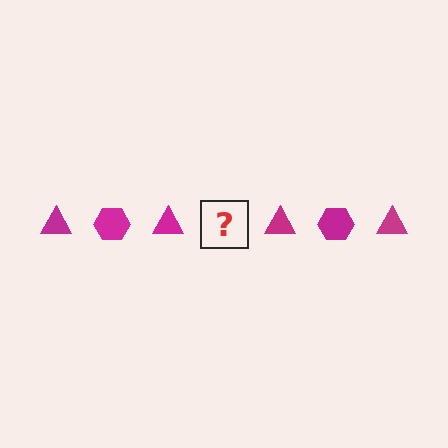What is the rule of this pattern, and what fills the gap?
The rule is that the pattern cycles through triangle, hexagon shapes in magenta. The gap should be filled with a magenta hexagon.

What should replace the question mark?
The question mark should be replaced with a magenta hexagon.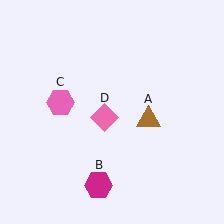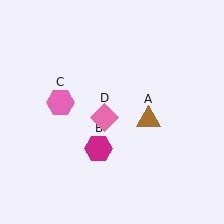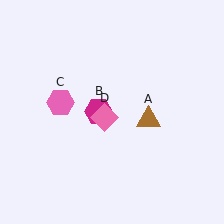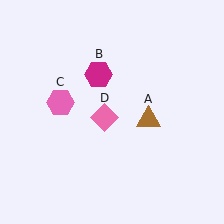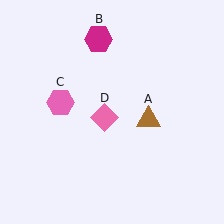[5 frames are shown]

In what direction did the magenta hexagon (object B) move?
The magenta hexagon (object B) moved up.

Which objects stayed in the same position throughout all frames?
Brown triangle (object A) and pink hexagon (object C) and pink diamond (object D) remained stationary.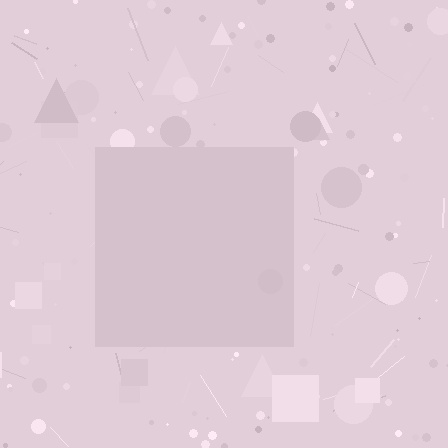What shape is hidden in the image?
A square is hidden in the image.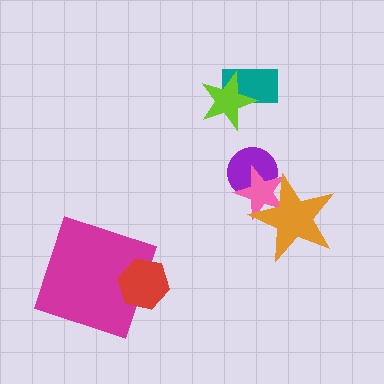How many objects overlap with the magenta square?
1 object overlaps with the magenta square.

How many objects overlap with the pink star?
2 objects overlap with the pink star.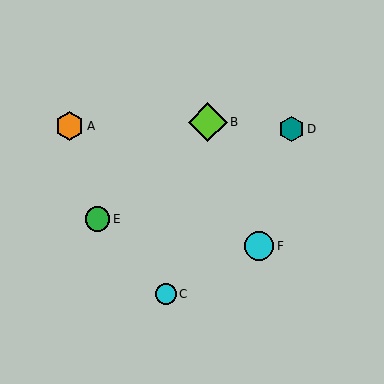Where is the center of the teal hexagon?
The center of the teal hexagon is at (291, 129).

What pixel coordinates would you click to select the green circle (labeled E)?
Click at (98, 219) to select the green circle E.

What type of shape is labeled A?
Shape A is an orange hexagon.